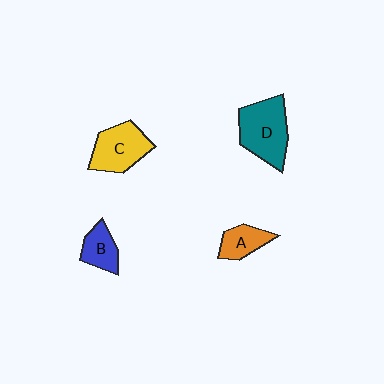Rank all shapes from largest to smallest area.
From largest to smallest: D (teal), C (yellow), A (orange), B (blue).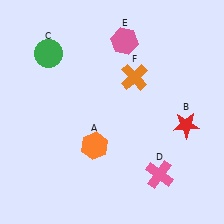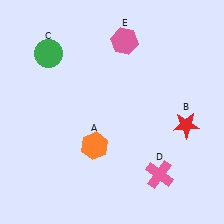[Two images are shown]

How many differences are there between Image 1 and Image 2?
There is 1 difference between the two images.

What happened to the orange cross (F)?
The orange cross (F) was removed in Image 2. It was in the top-right area of Image 1.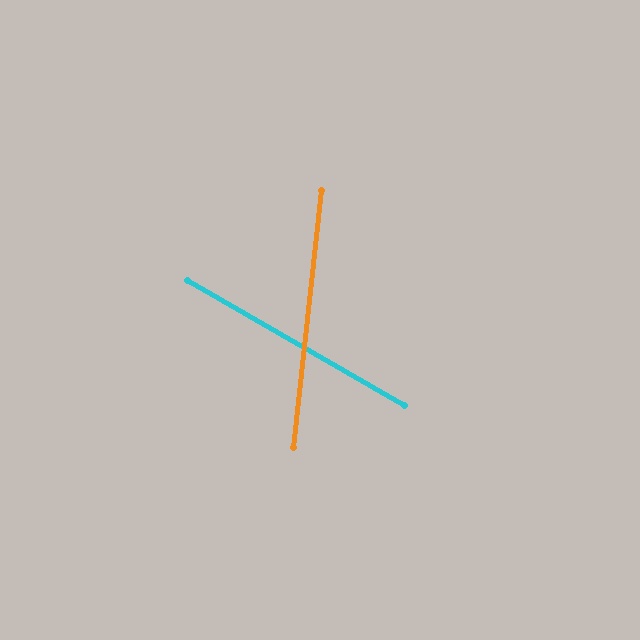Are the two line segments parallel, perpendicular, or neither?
Neither parallel nor perpendicular — they differ by about 66°.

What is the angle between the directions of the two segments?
Approximately 66 degrees.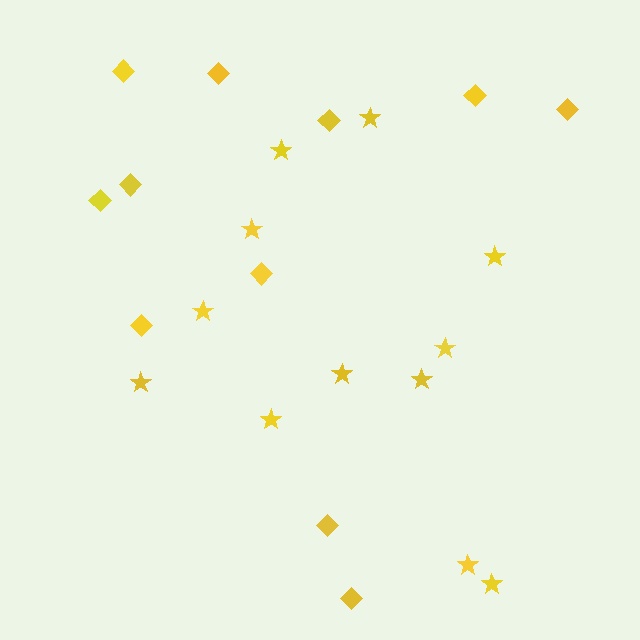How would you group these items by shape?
There are 2 groups: one group of diamonds (11) and one group of stars (12).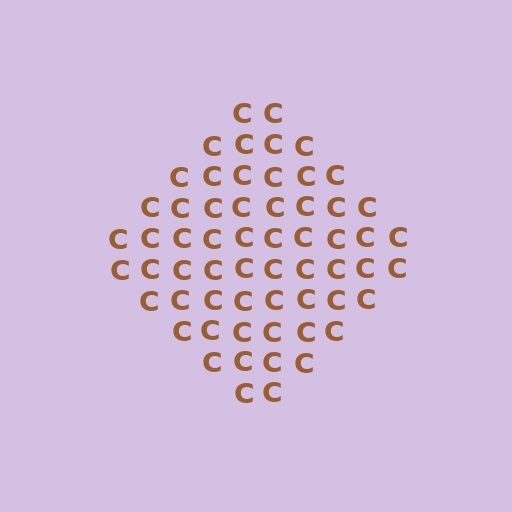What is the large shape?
The large shape is a diamond.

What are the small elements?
The small elements are letter C's.